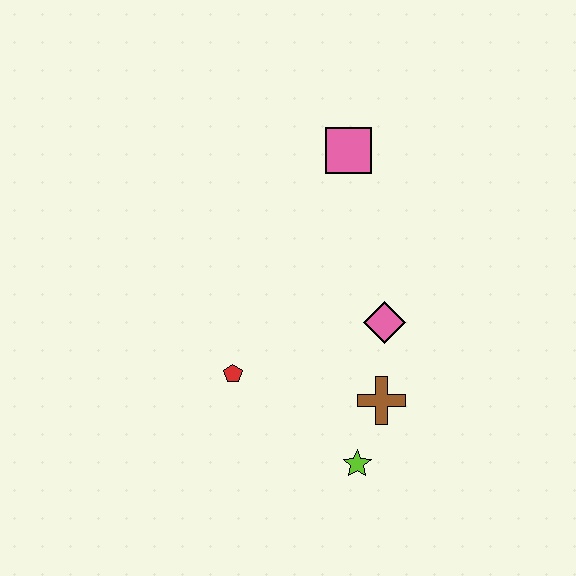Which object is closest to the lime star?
The brown cross is closest to the lime star.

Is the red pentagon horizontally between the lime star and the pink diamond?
No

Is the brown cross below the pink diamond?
Yes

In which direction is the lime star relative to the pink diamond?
The lime star is below the pink diamond.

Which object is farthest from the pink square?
The lime star is farthest from the pink square.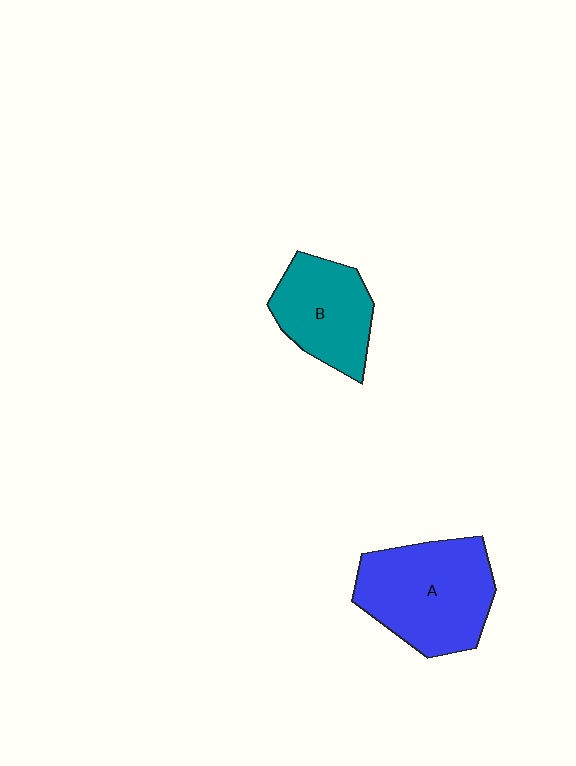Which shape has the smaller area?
Shape B (teal).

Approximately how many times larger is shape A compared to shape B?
Approximately 1.4 times.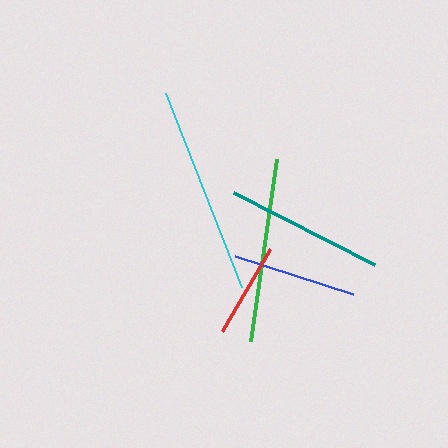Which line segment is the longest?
The cyan line is the longest at approximately 208 pixels.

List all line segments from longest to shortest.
From longest to shortest: cyan, green, teal, blue, red.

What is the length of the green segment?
The green segment is approximately 184 pixels long.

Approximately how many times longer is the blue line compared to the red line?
The blue line is approximately 1.3 times the length of the red line.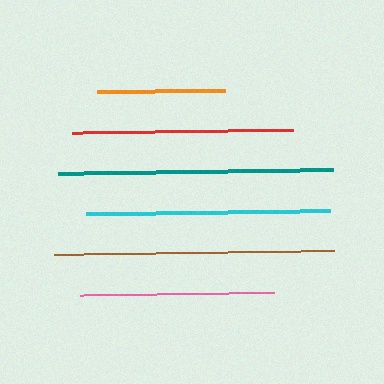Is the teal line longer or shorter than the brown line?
The brown line is longer than the teal line.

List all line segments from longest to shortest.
From longest to shortest: brown, teal, cyan, red, pink, orange.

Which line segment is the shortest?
The orange line is the shortest at approximately 127 pixels.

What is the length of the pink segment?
The pink segment is approximately 194 pixels long.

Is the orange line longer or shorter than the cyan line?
The cyan line is longer than the orange line.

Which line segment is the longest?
The brown line is the longest at approximately 280 pixels.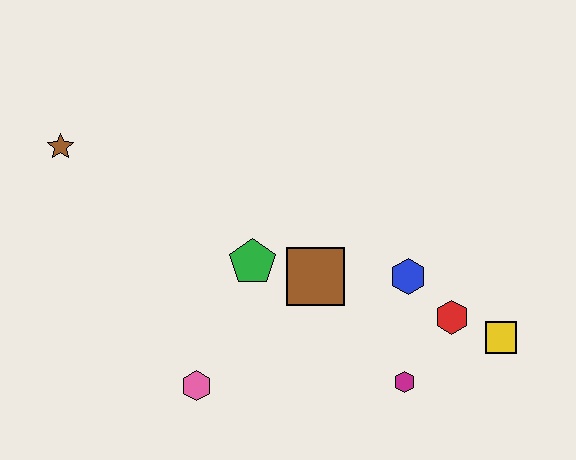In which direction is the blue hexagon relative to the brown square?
The blue hexagon is to the right of the brown square.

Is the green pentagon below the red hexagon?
No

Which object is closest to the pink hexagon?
The green pentagon is closest to the pink hexagon.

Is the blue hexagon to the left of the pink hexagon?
No